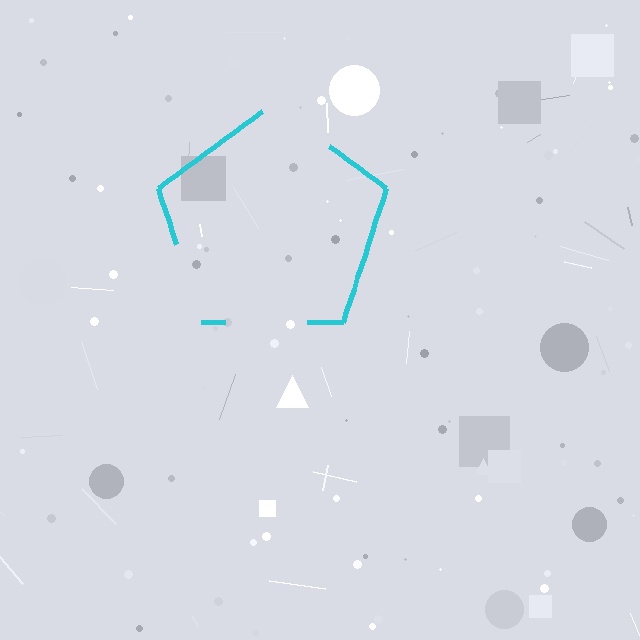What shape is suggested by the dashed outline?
The dashed outline suggests a pentagon.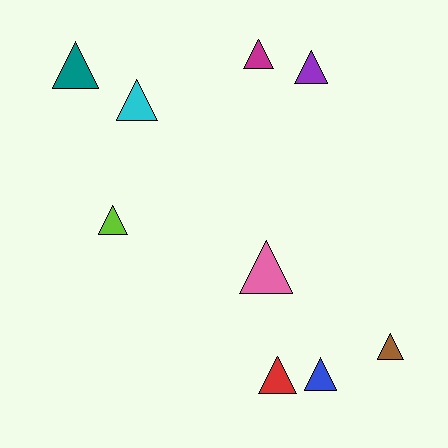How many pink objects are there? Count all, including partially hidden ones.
There is 1 pink object.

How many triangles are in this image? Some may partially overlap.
There are 9 triangles.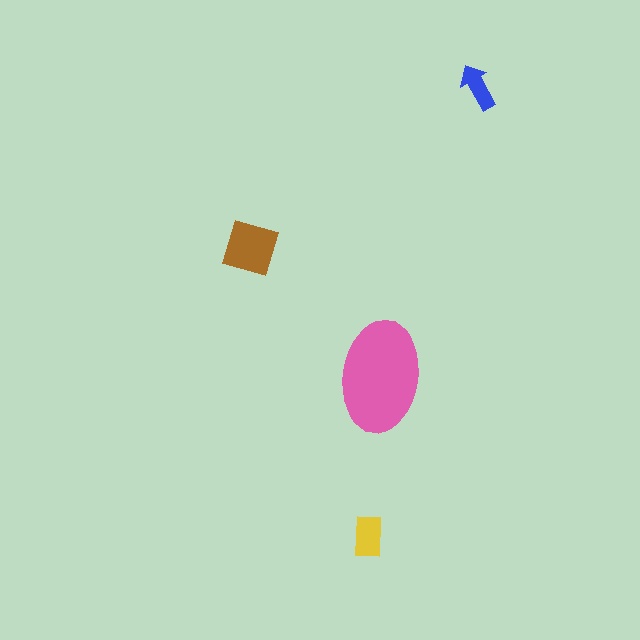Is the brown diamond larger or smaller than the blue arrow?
Larger.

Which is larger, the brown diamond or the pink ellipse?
The pink ellipse.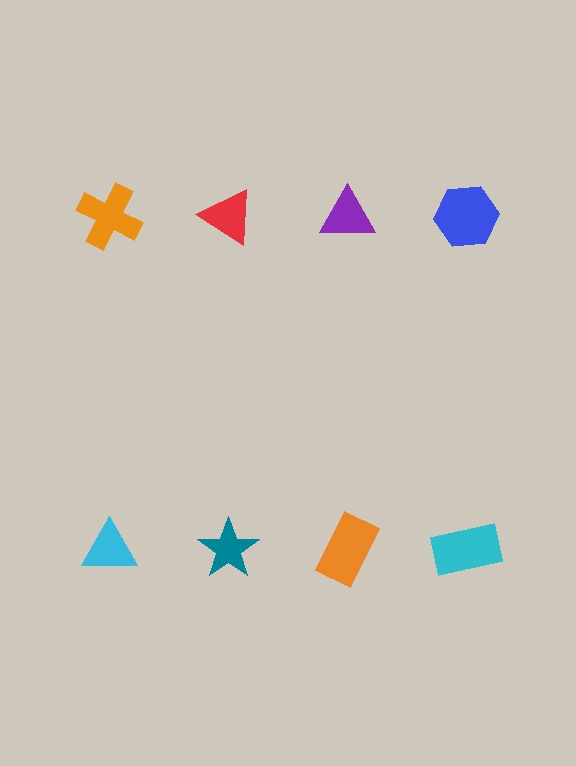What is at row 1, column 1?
An orange cross.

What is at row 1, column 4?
A blue hexagon.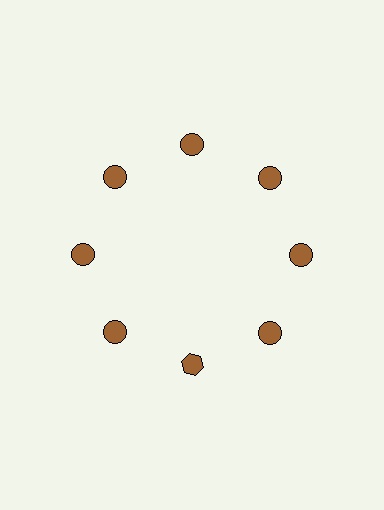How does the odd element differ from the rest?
It has a different shape: hexagon instead of circle.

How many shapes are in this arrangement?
There are 8 shapes arranged in a ring pattern.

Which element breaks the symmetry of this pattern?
The brown hexagon at roughly the 6 o'clock position breaks the symmetry. All other shapes are brown circles.